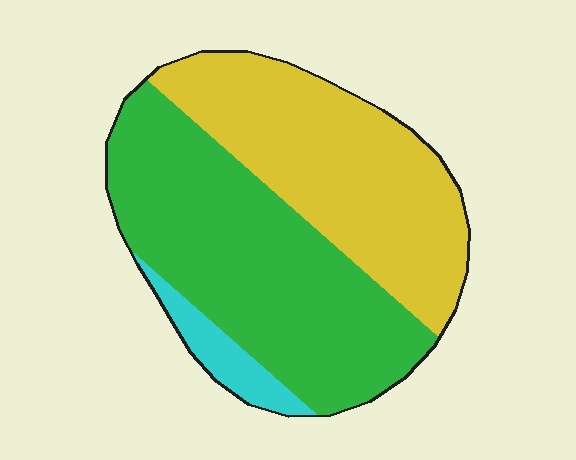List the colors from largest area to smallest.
From largest to smallest: green, yellow, cyan.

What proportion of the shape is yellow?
Yellow covers 42% of the shape.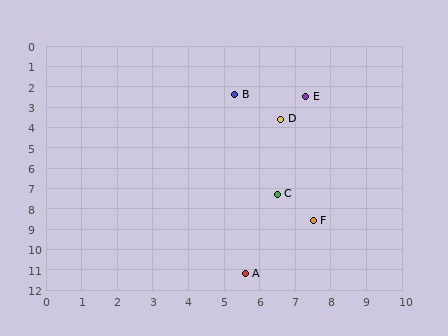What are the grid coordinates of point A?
Point A is at approximately (5.6, 11.2).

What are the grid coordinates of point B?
Point B is at approximately (5.3, 2.4).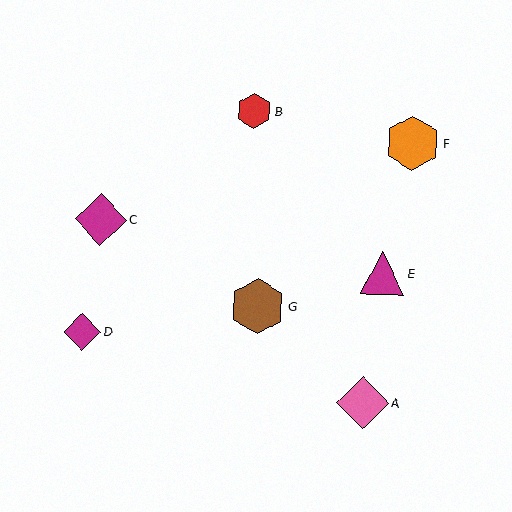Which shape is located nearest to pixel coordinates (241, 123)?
The red hexagon (labeled B) at (254, 111) is nearest to that location.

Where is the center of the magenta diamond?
The center of the magenta diamond is at (82, 332).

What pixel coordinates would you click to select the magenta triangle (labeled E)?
Click at (382, 273) to select the magenta triangle E.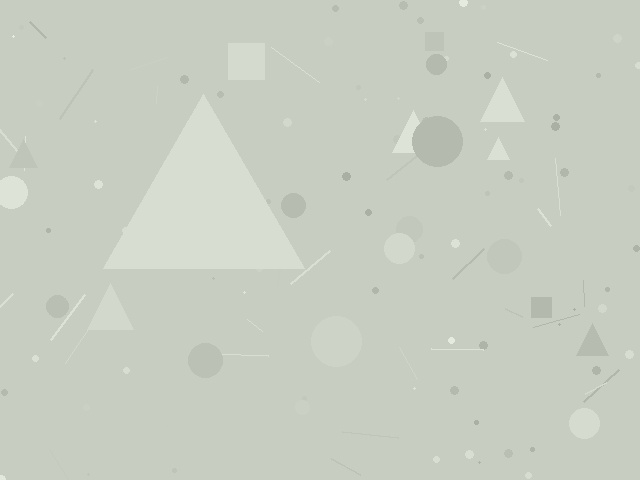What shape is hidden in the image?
A triangle is hidden in the image.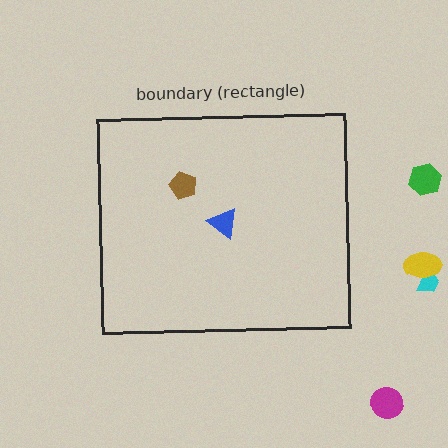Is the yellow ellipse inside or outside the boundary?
Outside.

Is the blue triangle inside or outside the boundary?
Inside.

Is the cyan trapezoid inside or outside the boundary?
Outside.